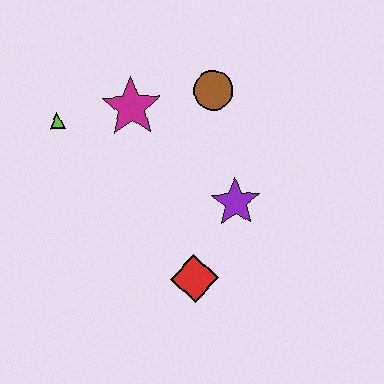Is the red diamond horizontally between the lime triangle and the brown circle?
Yes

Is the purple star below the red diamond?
No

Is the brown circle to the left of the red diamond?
No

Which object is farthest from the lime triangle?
The red diamond is farthest from the lime triangle.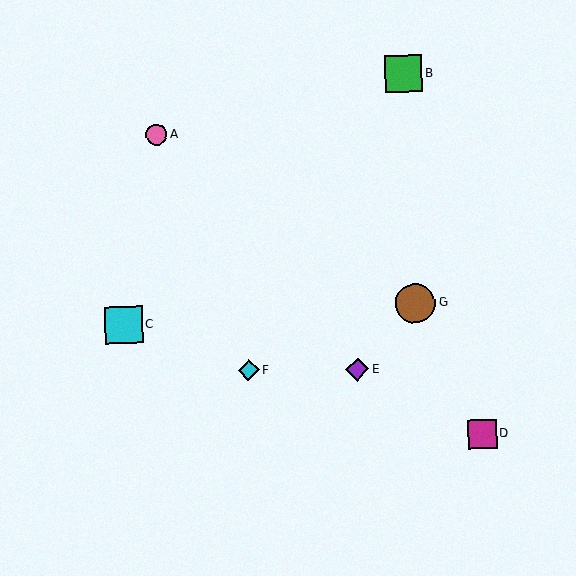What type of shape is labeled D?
Shape D is a magenta square.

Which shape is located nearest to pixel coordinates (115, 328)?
The cyan square (labeled C) at (124, 325) is nearest to that location.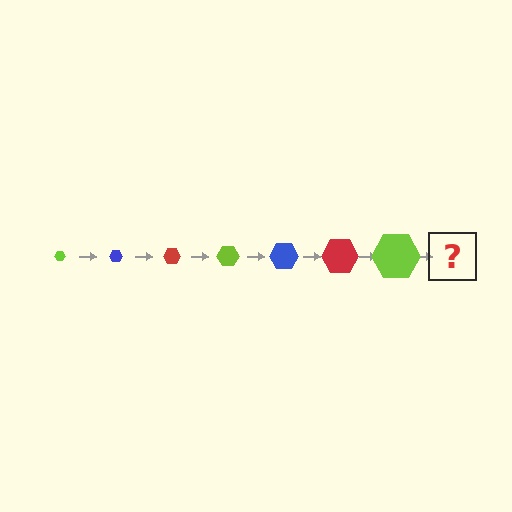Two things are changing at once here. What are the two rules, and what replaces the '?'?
The two rules are that the hexagon grows larger each step and the color cycles through lime, blue, and red. The '?' should be a blue hexagon, larger than the previous one.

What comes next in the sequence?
The next element should be a blue hexagon, larger than the previous one.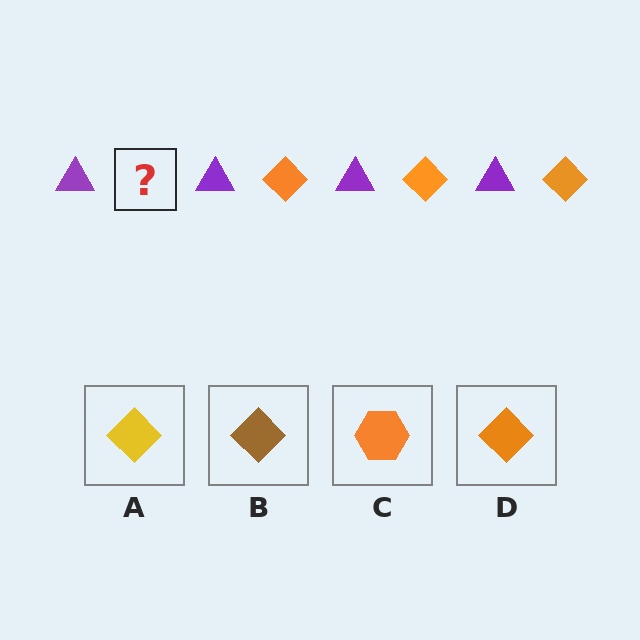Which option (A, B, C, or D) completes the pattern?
D.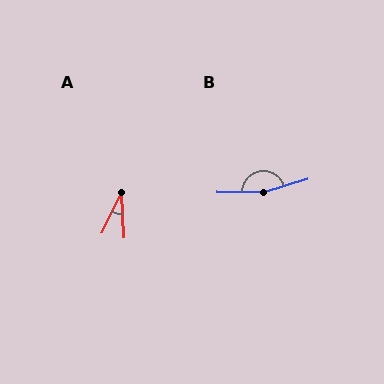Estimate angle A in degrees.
Approximately 29 degrees.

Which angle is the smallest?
A, at approximately 29 degrees.